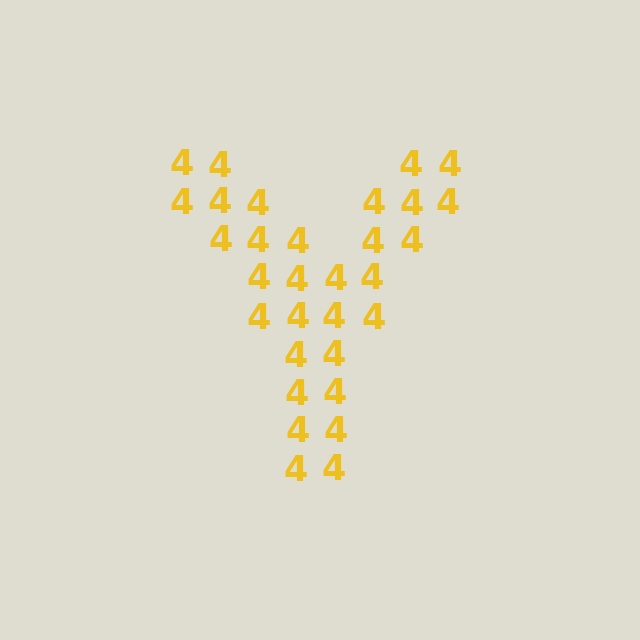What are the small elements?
The small elements are digit 4's.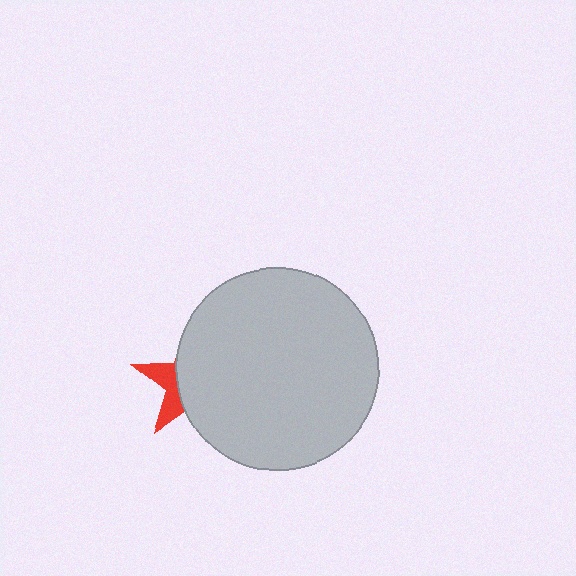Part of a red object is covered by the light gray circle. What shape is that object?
It is a star.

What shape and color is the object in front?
The object in front is a light gray circle.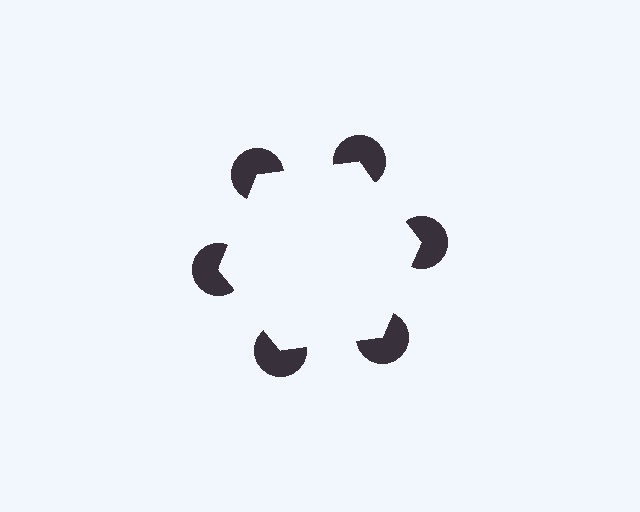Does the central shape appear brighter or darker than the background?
It typically appears slightly brighter than the background, even though no actual brightness change is drawn.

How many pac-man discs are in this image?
There are 6 — one at each vertex of the illusory hexagon.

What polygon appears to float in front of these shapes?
An illusory hexagon — its edges are inferred from the aligned wedge cuts in the pac-man discs, not physically drawn.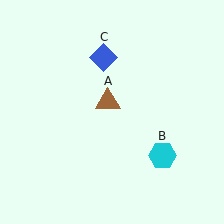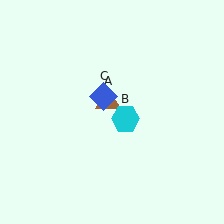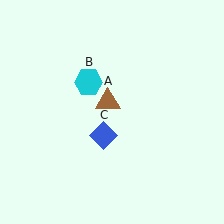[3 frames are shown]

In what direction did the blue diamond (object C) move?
The blue diamond (object C) moved down.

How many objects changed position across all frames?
2 objects changed position: cyan hexagon (object B), blue diamond (object C).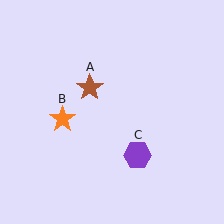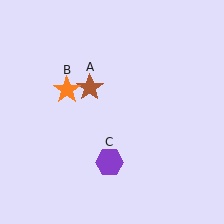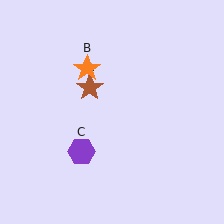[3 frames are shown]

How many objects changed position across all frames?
2 objects changed position: orange star (object B), purple hexagon (object C).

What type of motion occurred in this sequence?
The orange star (object B), purple hexagon (object C) rotated clockwise around the center of the scene.